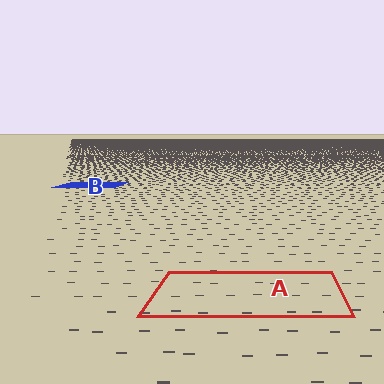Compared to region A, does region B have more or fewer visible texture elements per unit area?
Region B has more texture elements per unit area — they are packed more densely because it is farther away.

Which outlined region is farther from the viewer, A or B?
Region B is farther from the viewer — the texture elements inside it appear smaller and more densely packed.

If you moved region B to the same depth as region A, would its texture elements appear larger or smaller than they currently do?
They would appear larger. At a closer depth, the same texture elements are projected at a bigger on-screen size.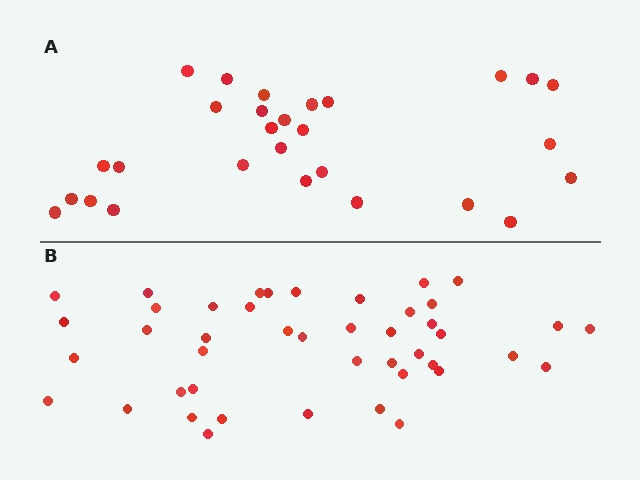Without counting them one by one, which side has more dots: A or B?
Region B (the bottom region) has more dots.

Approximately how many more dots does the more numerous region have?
Region B has approximately 15 more dots than region A.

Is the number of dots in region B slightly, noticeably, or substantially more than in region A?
Region B has substantially more. The ratio is roughly 1.6 to 1.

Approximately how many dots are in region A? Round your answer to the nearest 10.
About 30 dots. (The exact count is 28, which rounds to 30.)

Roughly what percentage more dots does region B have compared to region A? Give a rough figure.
About 55% more.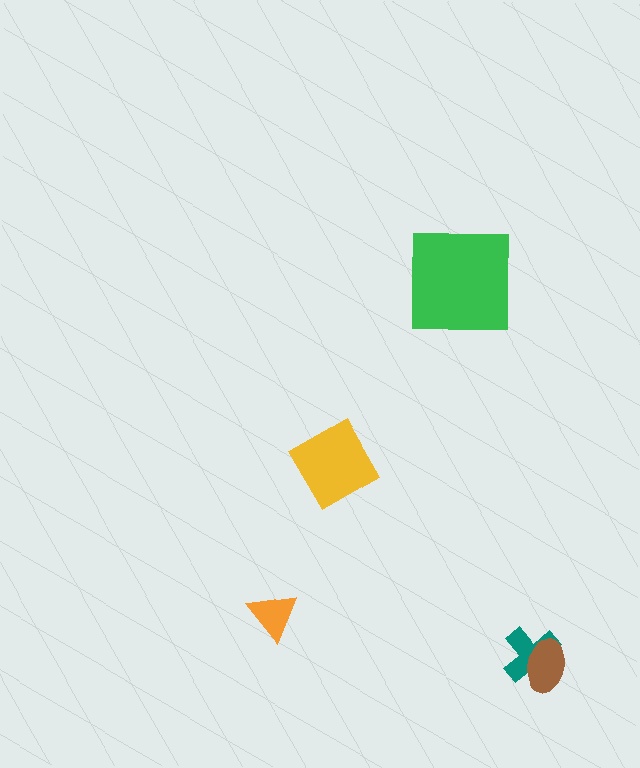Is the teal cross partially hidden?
Yes, it is partially covered by another shape.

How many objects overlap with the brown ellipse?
1 object overlaps with the brown ellipse.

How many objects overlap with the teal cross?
1 object overlaps with the teal cross.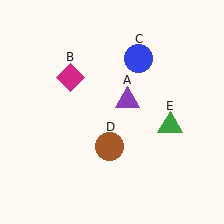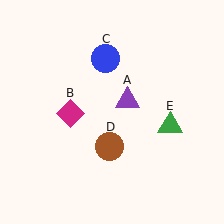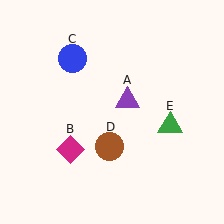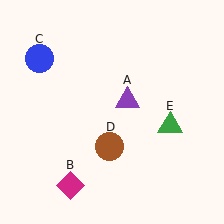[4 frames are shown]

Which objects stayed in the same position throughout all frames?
Purple triangle (object A) and brown circle (object D) and green triangle (object E) remained stationary.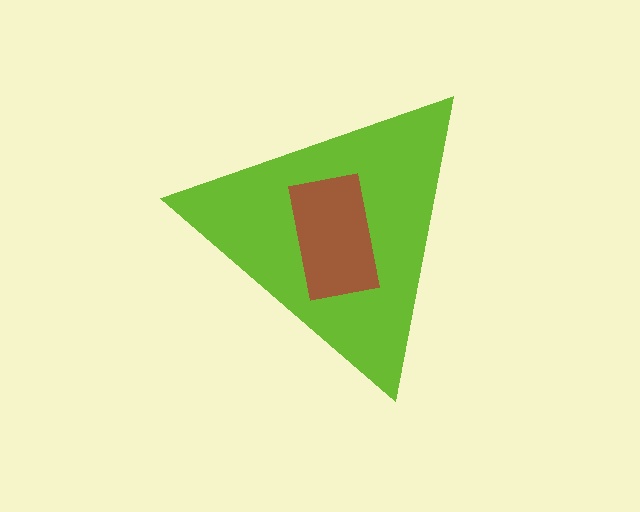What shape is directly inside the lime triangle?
The brown rectangle.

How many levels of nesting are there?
2.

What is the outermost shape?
The lime triangle.